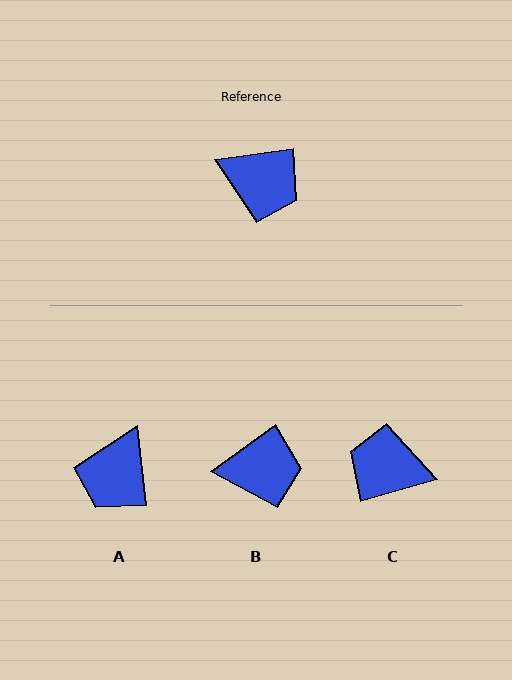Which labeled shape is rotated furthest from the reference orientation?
C, about 171 degrees away.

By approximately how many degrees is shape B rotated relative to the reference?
Approximately 28 degrees counter-clockwise.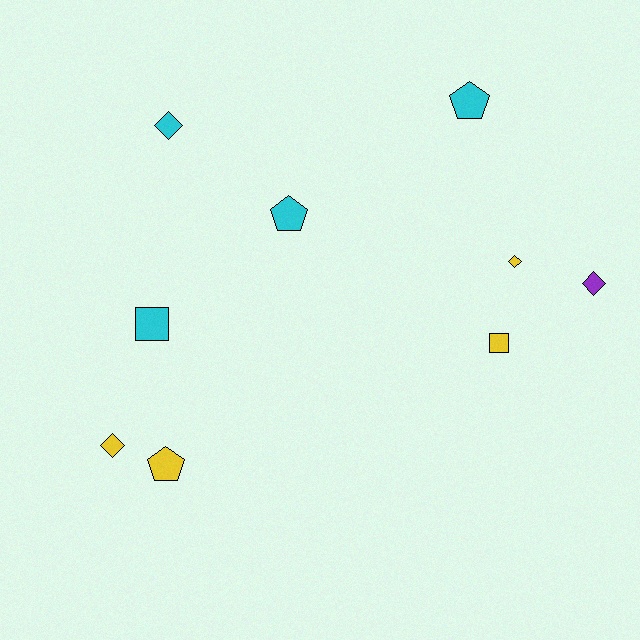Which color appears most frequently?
Cyan, with 4 objects.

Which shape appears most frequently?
Diamond, with 4 objects.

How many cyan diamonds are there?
There is 1 cyan diamond.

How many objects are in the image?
There are 9 objects.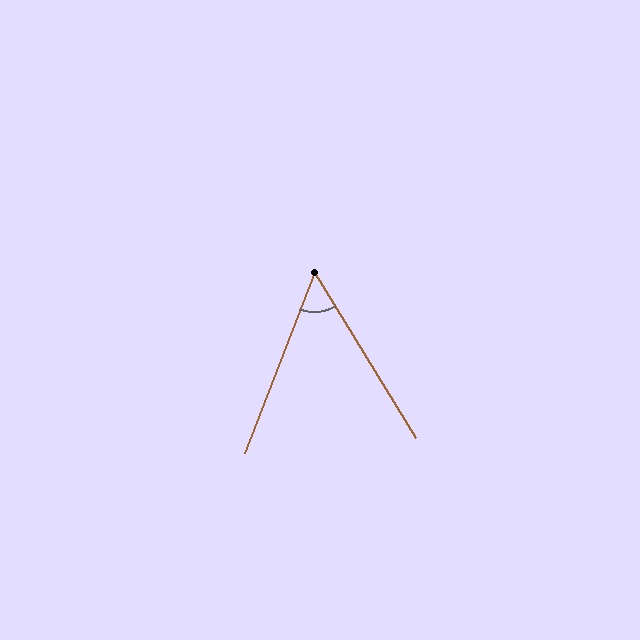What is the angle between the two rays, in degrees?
Approximately 53 degrees.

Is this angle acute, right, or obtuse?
It is acute.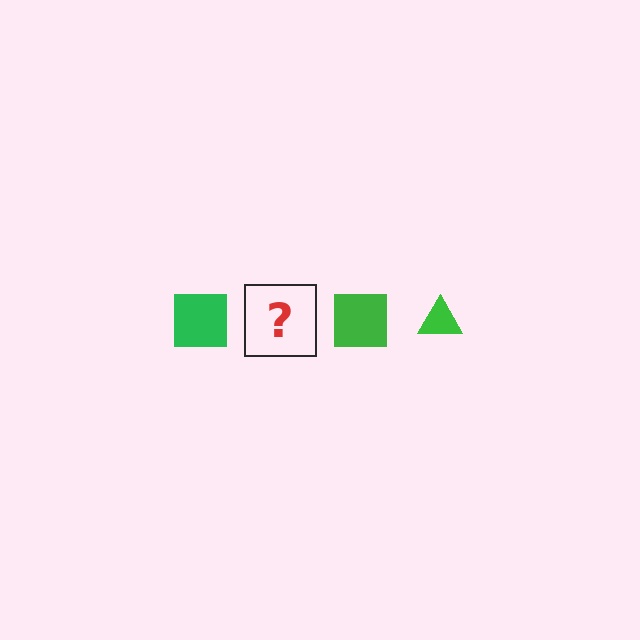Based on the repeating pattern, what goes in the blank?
The blank should be a green triangle.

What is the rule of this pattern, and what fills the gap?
The rule is that the pattern cycles through square, triangle shapes in green. The gap should be filled with a green triangle.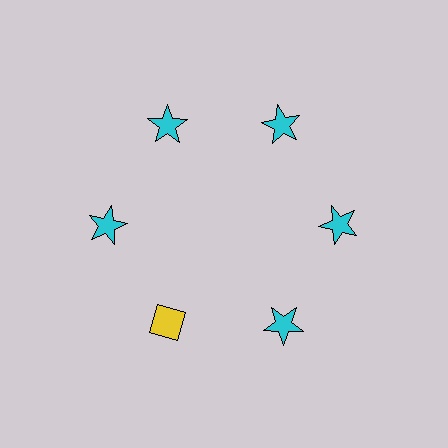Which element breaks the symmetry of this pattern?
The yellow diamond at roughly the 7 o'clock position breaks the symmetry. All other shapes are cyan stars.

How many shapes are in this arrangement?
There are 6 shapes arranged in a ring pattern.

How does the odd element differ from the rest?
It differs in both color (yellow instead of cyan) and shape (diamond instead of star).